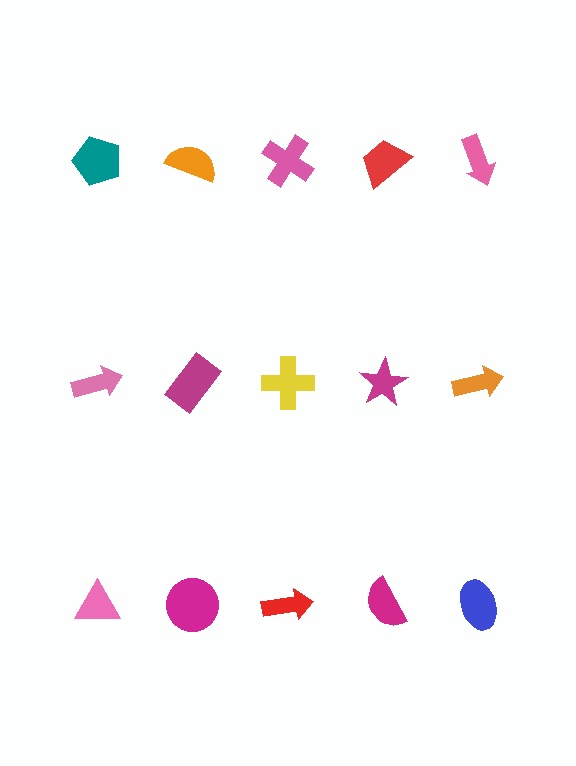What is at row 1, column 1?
A teal pentagon.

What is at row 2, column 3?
A yellow cross.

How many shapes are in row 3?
5 shapes.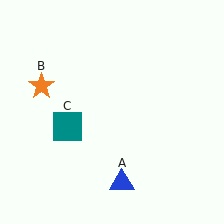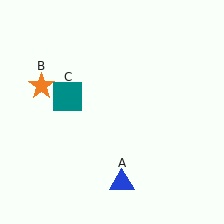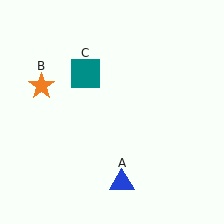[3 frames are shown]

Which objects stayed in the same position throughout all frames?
Blue triangle (object A) and orange star (object B) remained stationary.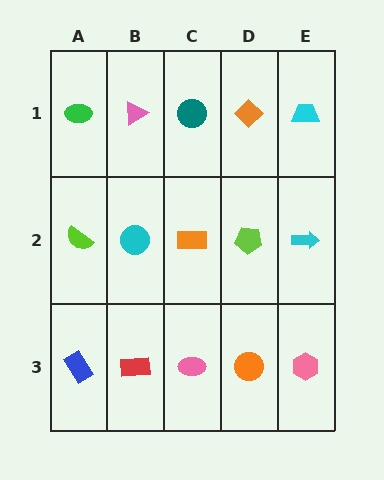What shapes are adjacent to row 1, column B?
A cyan circle (row 2, column B), a green ellipse (row 1, column A), a teal circle (row 1, column C).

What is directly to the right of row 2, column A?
A cyan circle.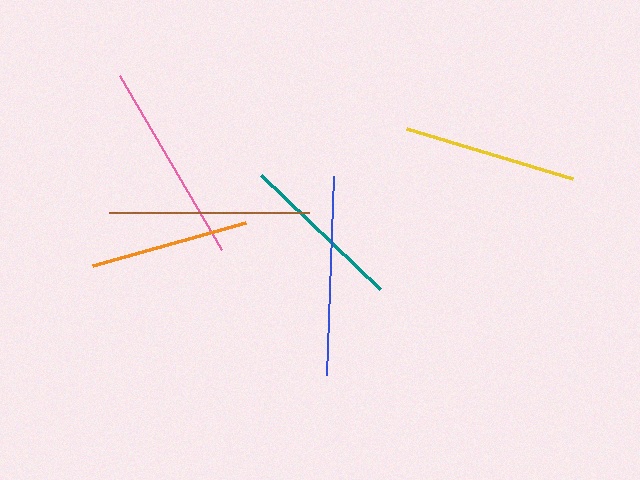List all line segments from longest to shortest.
From longest to shortest: pink, brown, blue, yellow, teal, orange.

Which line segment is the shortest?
The orange line is the shortest at approximately 159 pixels.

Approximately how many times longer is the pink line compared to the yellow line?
The pink line is approximately 1.2 times the length of the yellow line.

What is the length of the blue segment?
The blue segment is approximately 199 pixels long.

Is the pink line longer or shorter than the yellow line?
The pink line is longer than the yellow line.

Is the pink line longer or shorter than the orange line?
The pink line is longer than the orange line.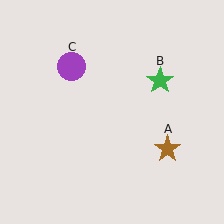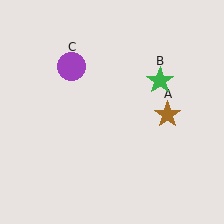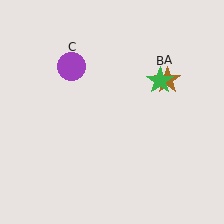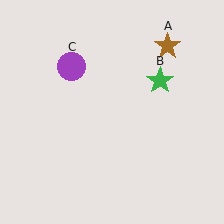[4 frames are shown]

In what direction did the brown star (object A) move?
The brown star (object A) moved up.